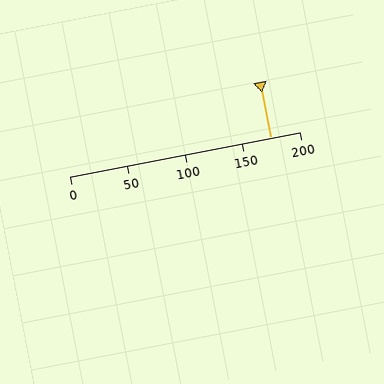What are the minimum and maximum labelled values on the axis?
The axis runs from 0 to 200.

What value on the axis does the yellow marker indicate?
The marker indicates approximately 175.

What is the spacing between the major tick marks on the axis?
The major ticks are spaced 50 apart.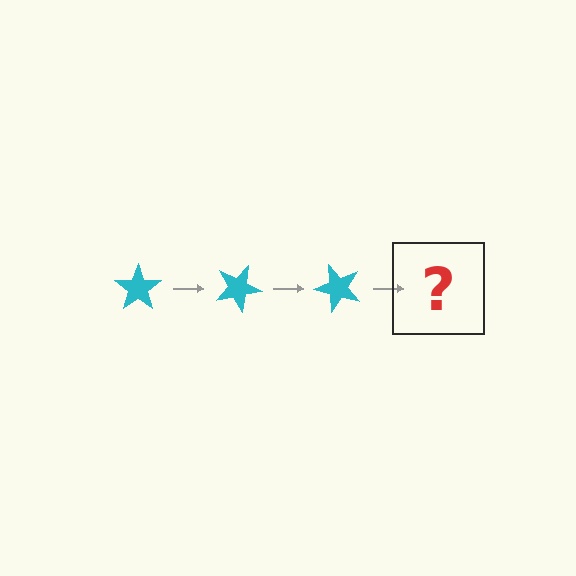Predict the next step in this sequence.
The next step is a cyan star rotated 75 degrees.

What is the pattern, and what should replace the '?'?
The pattern is that the star rotates 25 degrees each step. The '?' should be a cyan star rotated 75 degrees.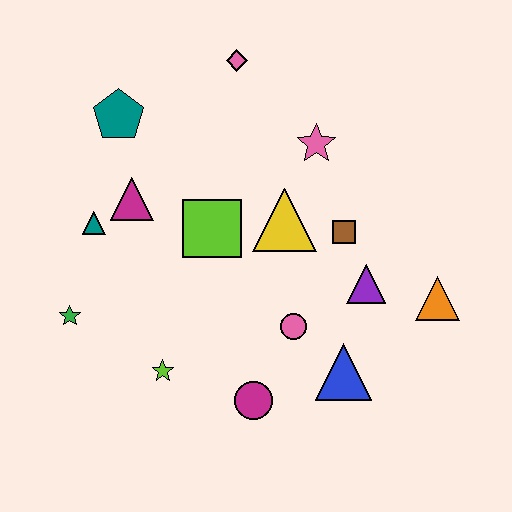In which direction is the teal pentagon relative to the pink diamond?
The teal pentagon is to the left of the pink diamond.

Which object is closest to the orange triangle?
The purple triangle is closest to the orange triangle.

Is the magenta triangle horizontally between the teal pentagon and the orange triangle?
Yes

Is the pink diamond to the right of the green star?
Yes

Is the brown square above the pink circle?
Yes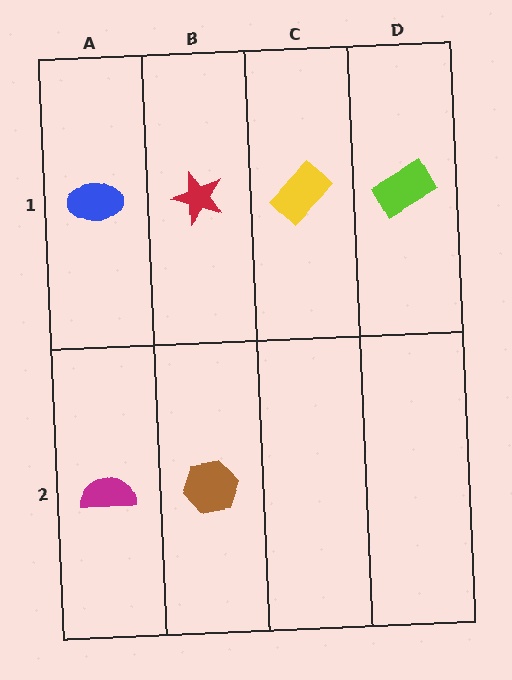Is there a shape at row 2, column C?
No, that cell is empty.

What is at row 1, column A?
A blue ellipse.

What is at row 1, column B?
A red star.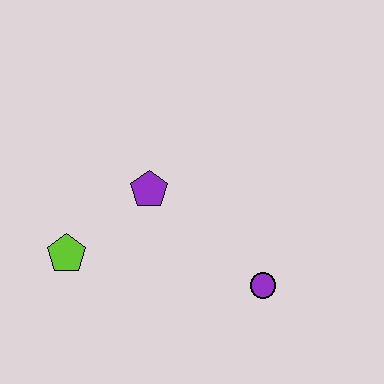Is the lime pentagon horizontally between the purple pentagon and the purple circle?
No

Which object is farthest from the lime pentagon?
The purple circle is farthest from the lime pentagon.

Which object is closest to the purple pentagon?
The lime pentagon is closest to the purple pentagon.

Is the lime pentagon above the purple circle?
Yes